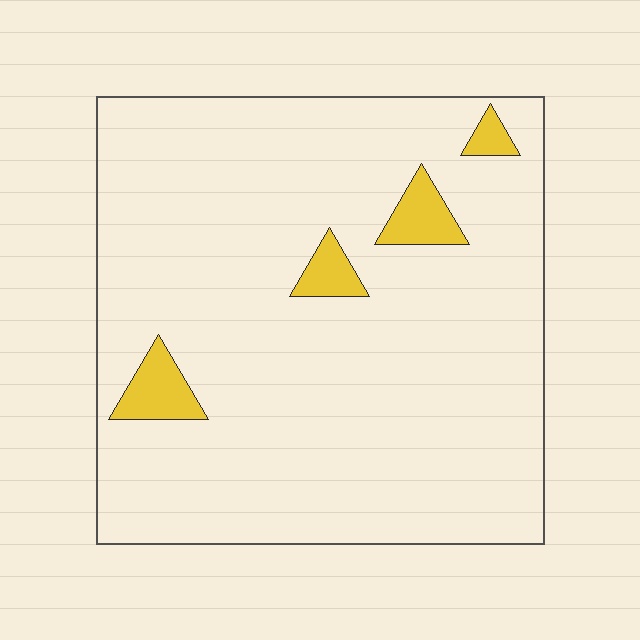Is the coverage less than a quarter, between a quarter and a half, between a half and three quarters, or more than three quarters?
Less than a quarter.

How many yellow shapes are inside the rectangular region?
4.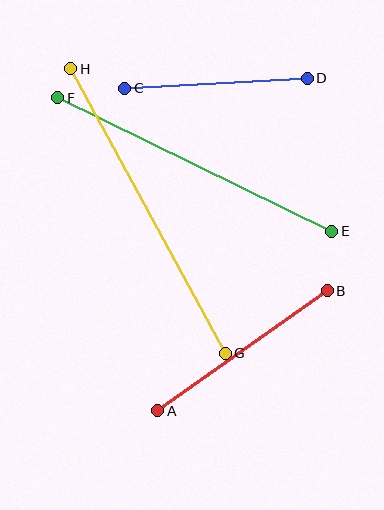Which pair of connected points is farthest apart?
Points G and H are farthest apart.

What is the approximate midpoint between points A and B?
The midpoint is at approximately (243, 351) pixels.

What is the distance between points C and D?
The distance is approximately 183 pixels.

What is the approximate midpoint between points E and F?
The midpoint is at approximately (195, 165) pixels.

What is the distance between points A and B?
The distance is approximately 208 pixels.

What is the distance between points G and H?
The distance is approximately 324 pixels.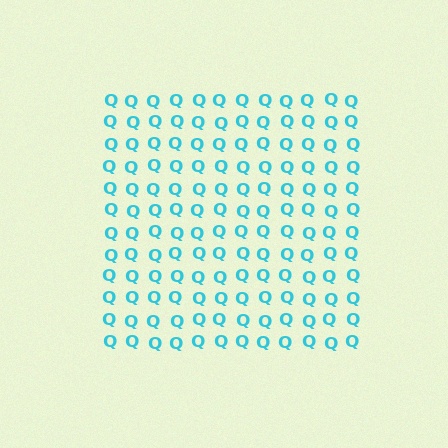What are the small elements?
The small elements are letter Q's.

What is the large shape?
The large shape is a square.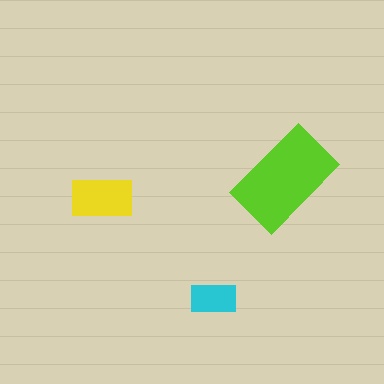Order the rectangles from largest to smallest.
the lime one, the yellow one, the cyan one.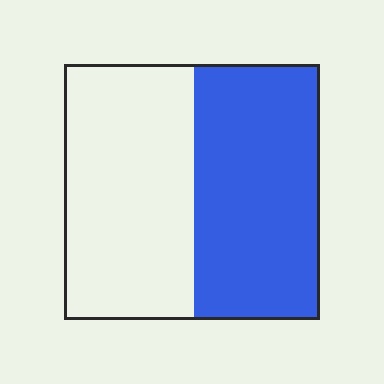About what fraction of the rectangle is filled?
About one half (1/2).